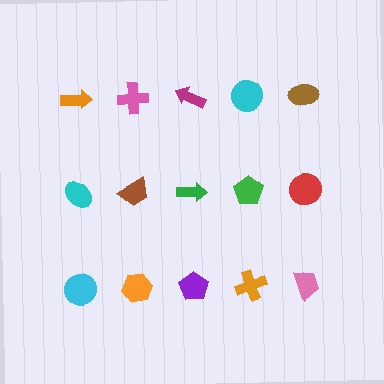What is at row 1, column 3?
A magenta arrow.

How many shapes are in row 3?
5 shapes.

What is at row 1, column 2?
A pink cross.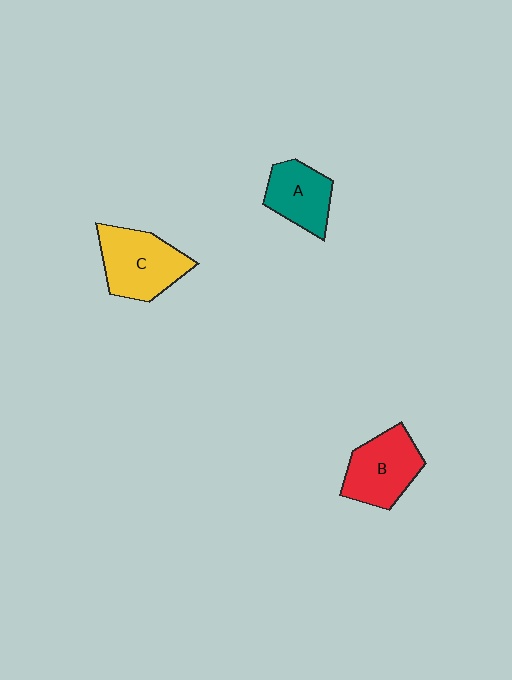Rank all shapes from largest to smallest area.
From largest to smallest: C (yellow), B (red), A (teal).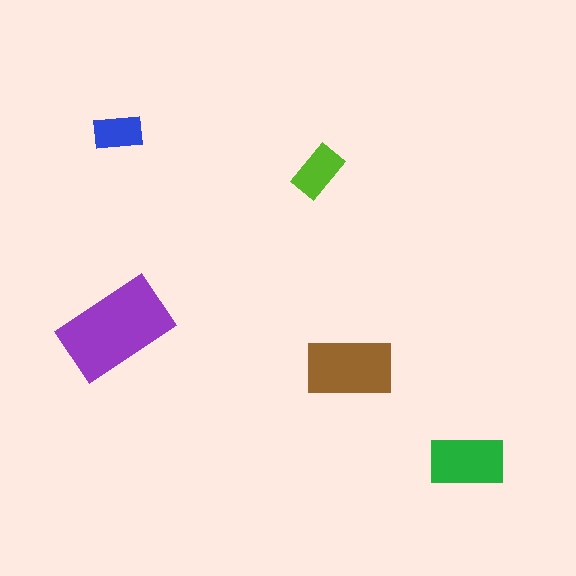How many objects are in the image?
There are 5 objects in the image.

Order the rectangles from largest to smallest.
the purple one, the brown one, the green one, the lime one, the blue one.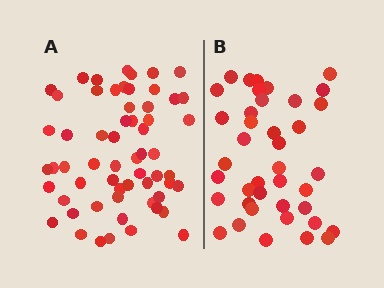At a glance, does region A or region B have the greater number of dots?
Region A (the left region) has more dots.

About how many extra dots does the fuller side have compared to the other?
Region A has approximately 20 more dots than region B.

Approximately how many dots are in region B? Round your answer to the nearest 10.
About 40 dots.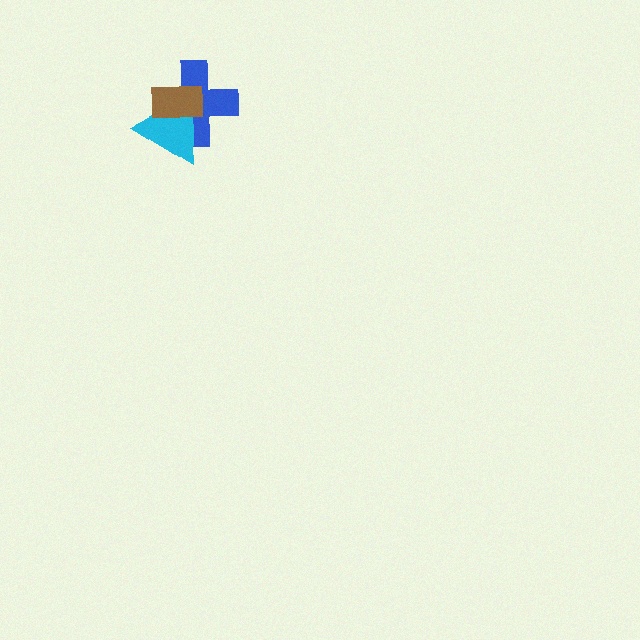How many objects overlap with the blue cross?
2 objects overlap with the blue cross.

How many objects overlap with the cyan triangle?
2 objects overlap with the cyan triangle.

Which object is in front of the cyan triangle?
The brown rectangle is in front of the cyan triangle.